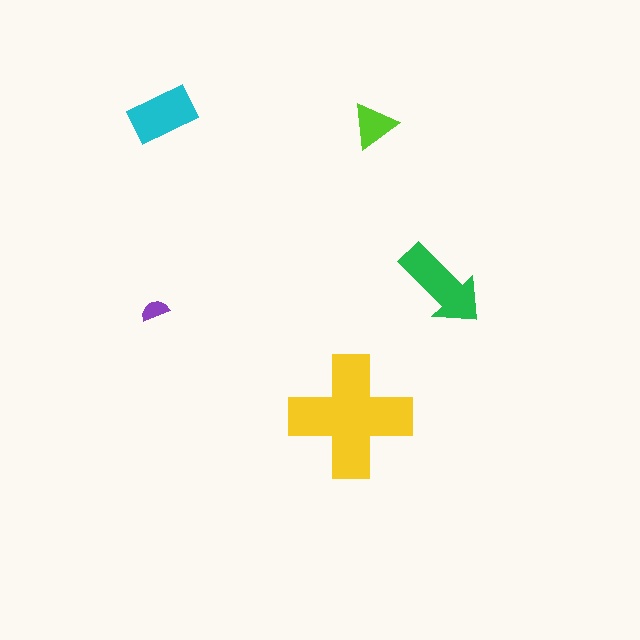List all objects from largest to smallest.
The yellow cross, the green arrow, the cyan rectangle, the lime triangle, the purple semicircle.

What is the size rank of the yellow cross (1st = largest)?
1st.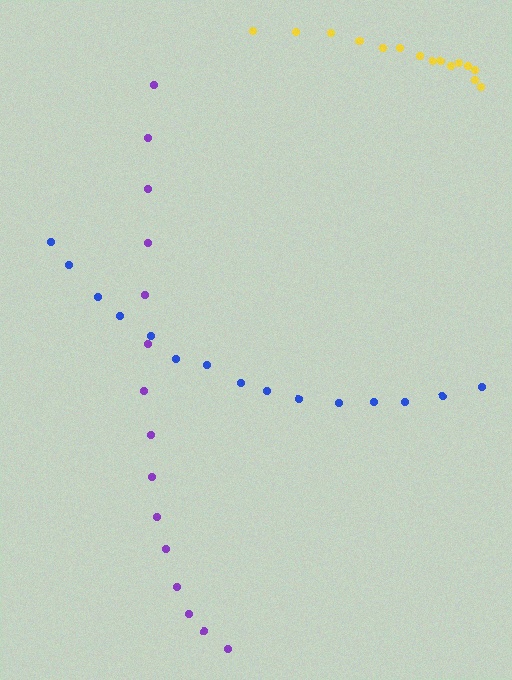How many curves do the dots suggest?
There are 3 distinct paths.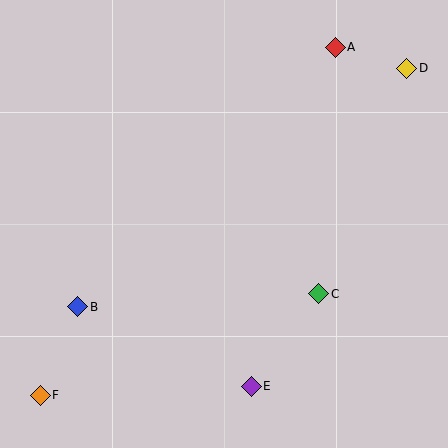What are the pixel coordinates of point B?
Point B is at (78, 307).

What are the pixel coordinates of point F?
Point F is at (40, 395).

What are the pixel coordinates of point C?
Point C is at (319, 294).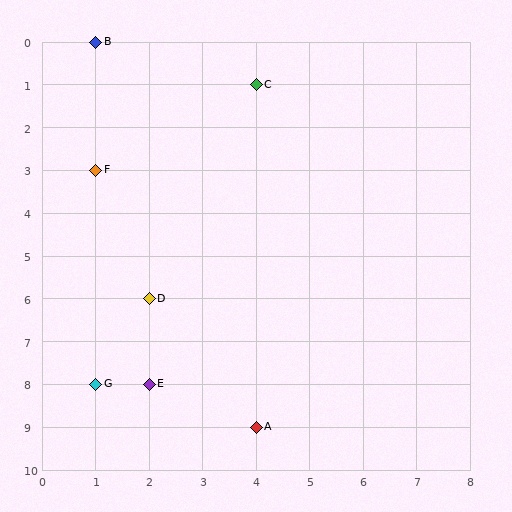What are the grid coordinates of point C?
Point C is at grid coordinates (4, 1).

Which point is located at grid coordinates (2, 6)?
Point D is at (2, 6).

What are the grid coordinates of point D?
Point D is at grid coordinates (2, 6).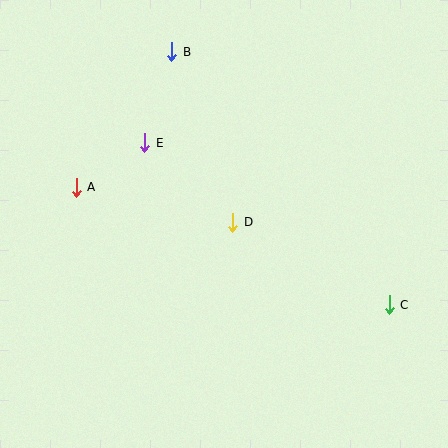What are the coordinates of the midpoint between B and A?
The midpoint between B and A is at (124, 119).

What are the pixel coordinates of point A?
Point A is at (76, 187).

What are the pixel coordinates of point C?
Point C is at (389, 305).